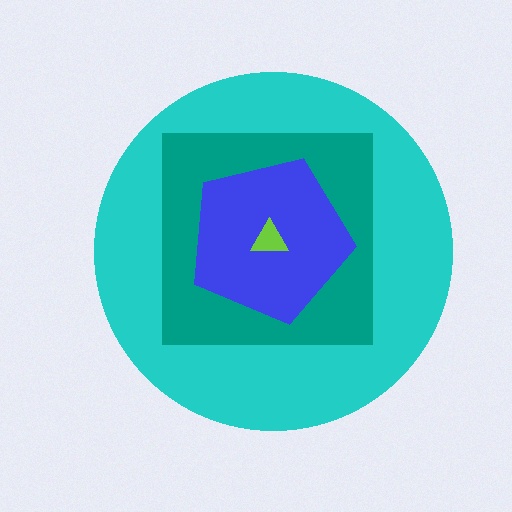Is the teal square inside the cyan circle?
Yes.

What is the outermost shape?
The cyan circle.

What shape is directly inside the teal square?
The blue pentagon.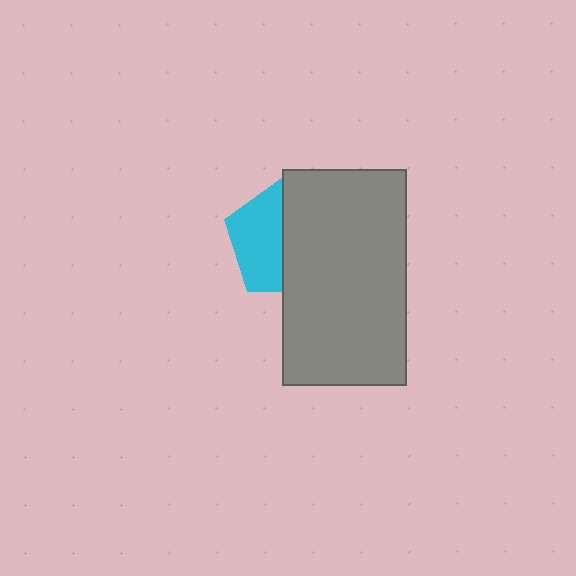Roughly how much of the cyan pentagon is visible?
About half of it is visible (roughly 45%).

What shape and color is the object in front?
The object in front is a gray rectangle.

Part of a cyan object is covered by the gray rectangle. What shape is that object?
It is a pentagon.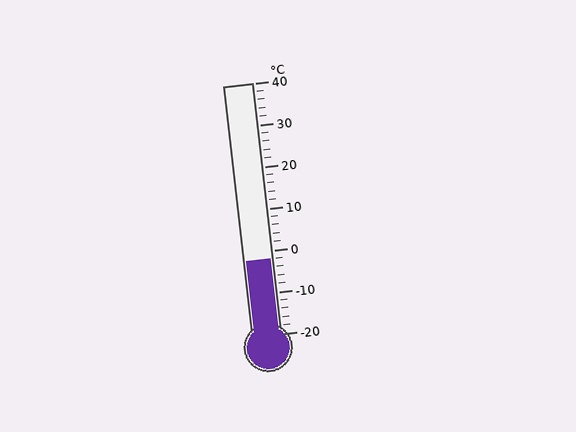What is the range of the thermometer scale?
The thermometer scale ranges from -20°C to 40°C.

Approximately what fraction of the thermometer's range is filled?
The thermometer is filled to approximately 30% of its range.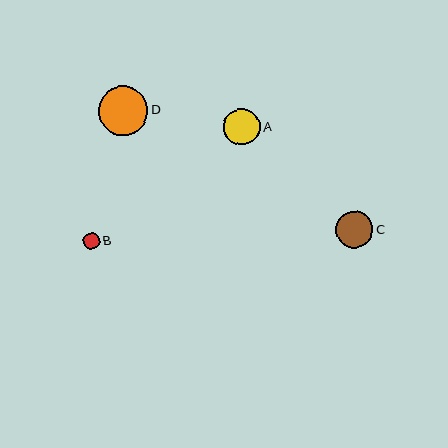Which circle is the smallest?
Circle B is the smallest with a size of approximately 16 pixels.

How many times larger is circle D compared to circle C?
Circle D is approximately 1.3 times the size of circle C.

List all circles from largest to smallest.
From largest to smallest: D, C, A, B.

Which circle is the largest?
Circle D is the largest with a size of approximately 50 pixels.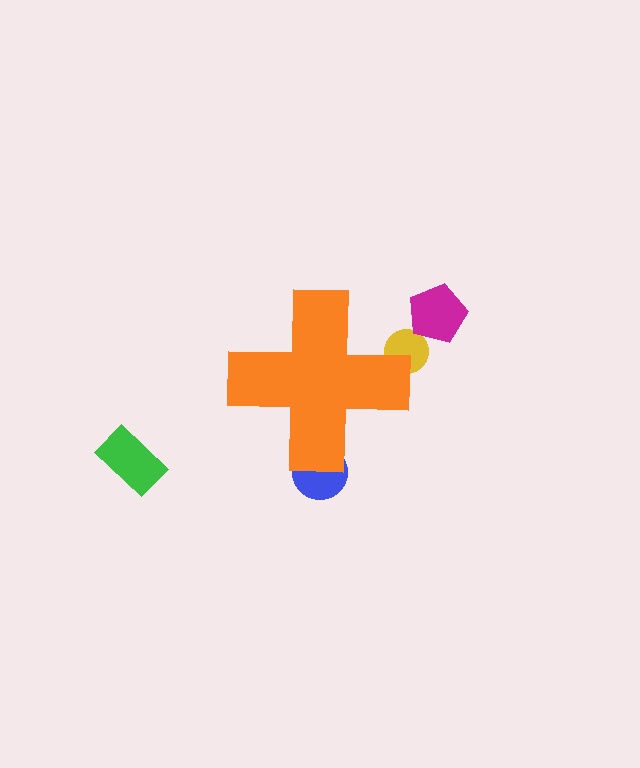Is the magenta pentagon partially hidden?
No, the magenta pentagon is fully visible.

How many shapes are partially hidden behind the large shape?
2 shapes are partially hidden.